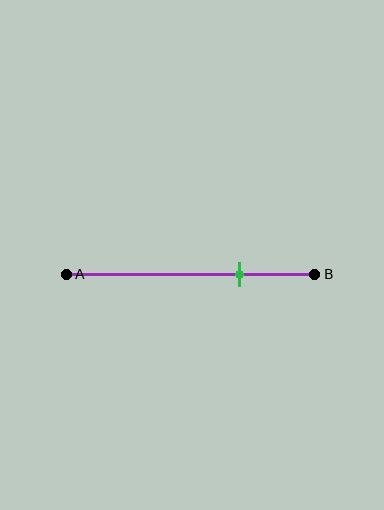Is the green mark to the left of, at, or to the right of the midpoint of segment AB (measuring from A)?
The green mark is to the right of the midpoint of segment AB.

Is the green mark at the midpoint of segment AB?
No, the mark is at about 70% from A, not at the 50% midpoint.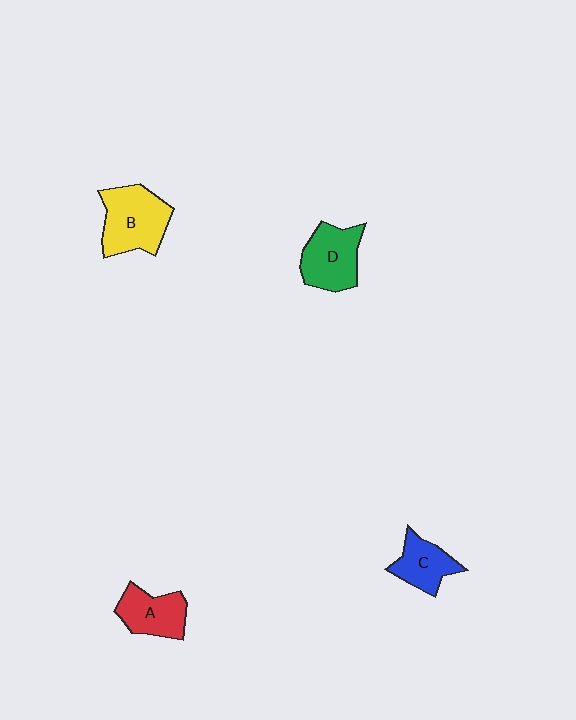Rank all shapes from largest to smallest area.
From largest to smallest: B (yellow), D (green), A (red), C (blue).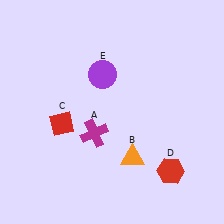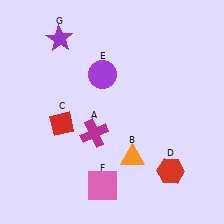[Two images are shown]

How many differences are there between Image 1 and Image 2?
There are 2 differences between the two images.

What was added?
A pink square (F), a purple star (G) were added in Image 2.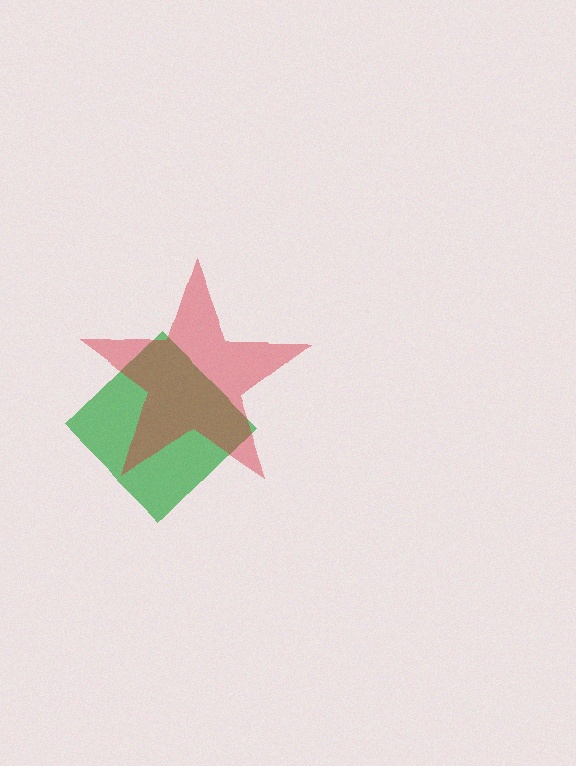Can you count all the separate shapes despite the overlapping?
Yes, there are 2 separate shapes.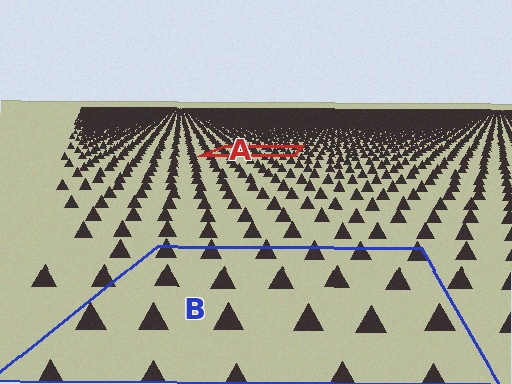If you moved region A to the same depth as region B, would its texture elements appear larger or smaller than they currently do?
They would appear larger. At a closer depth, the same texture elements are projected at a bigger on-screen size.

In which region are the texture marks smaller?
The texture marks are smaller in region A, because it is farther away.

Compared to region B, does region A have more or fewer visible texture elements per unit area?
Region A has more texture elements per unit area — they are packed more densely because it is farther away.